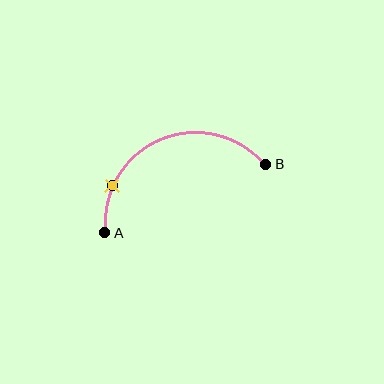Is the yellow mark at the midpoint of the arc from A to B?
No. The yellow mark lies on the arc but is closer to endpoint A. The arc midpoint would be at the point on the curve equidistant along the arc from both A and B.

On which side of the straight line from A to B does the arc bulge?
The arc bulges above the straight line connecting A and B.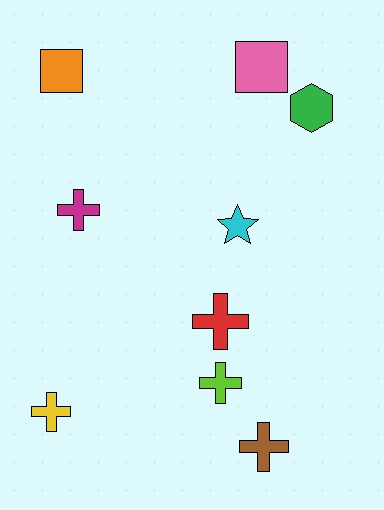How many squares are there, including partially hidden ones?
There are 2 squares.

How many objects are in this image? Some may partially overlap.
There are 9 objects.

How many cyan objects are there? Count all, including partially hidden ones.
There is 1 cyan object.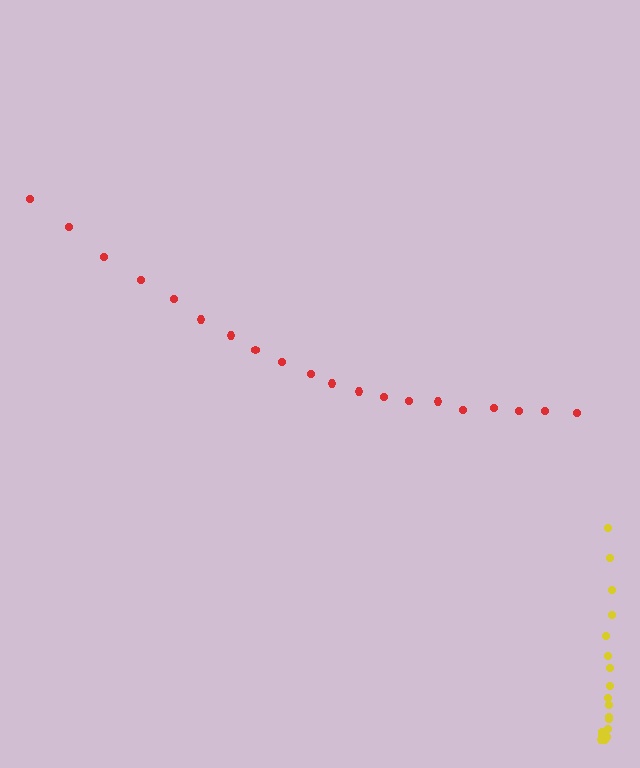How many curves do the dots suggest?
There are 2 distinct paths.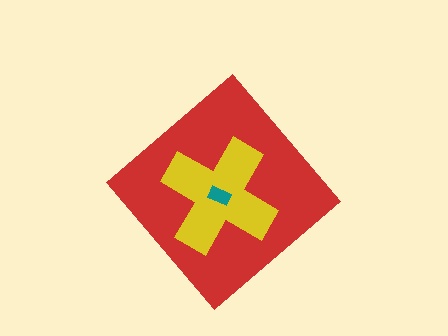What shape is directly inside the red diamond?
The yellow cross.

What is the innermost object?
The teal rectangle.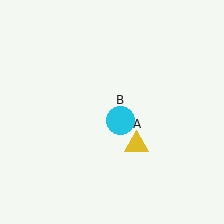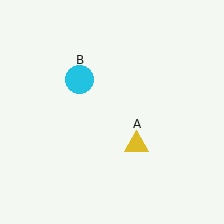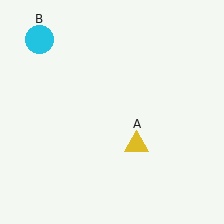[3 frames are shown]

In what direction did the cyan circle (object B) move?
The cyan circle (object B) moved up and to the left.